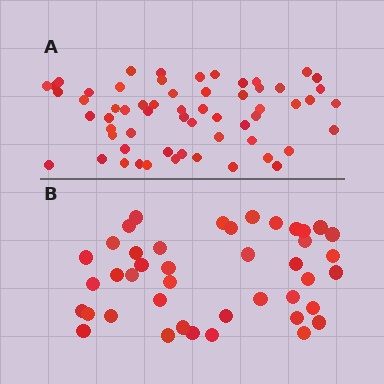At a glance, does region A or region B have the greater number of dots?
Region A (the top region) has more dots.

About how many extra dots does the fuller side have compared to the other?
Region A has approximately 20 more dots than region B.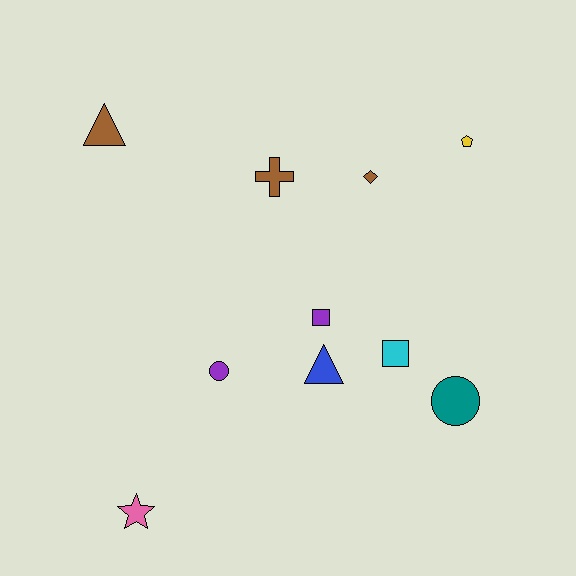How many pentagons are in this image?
There is 1 pentagon.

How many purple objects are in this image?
There are 2 purple objects.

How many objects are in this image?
There are 10 objects.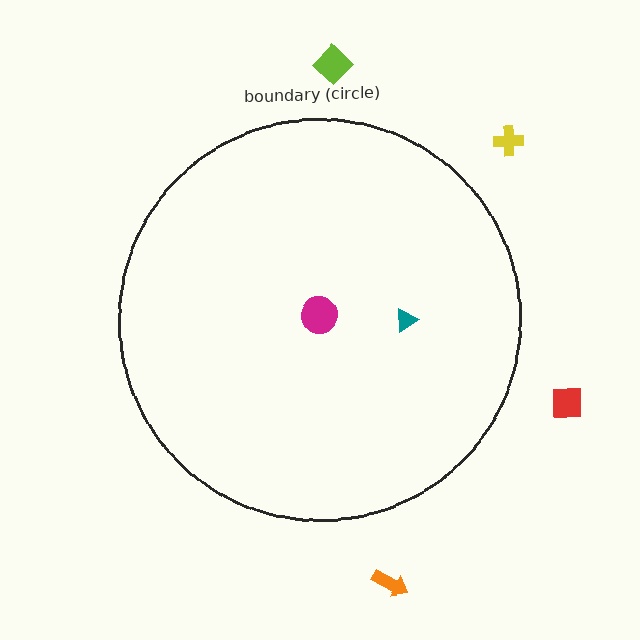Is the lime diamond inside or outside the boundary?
Outside.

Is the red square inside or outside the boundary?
Outside.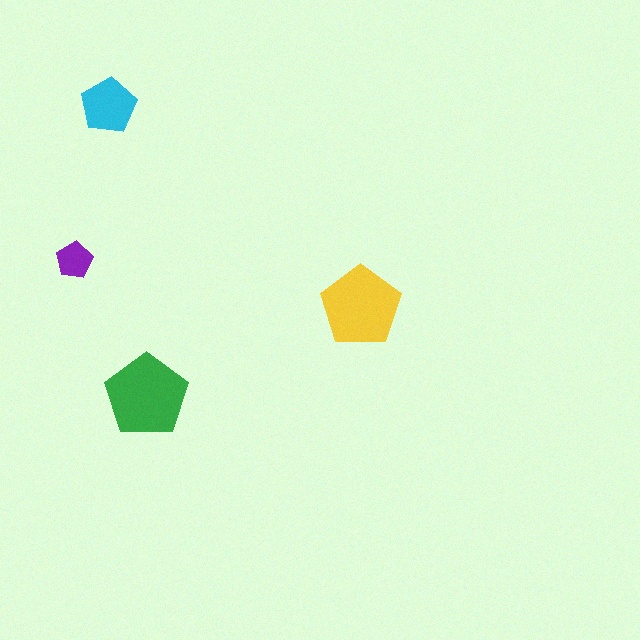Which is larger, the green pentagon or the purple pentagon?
The green one.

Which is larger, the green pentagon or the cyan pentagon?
The green one.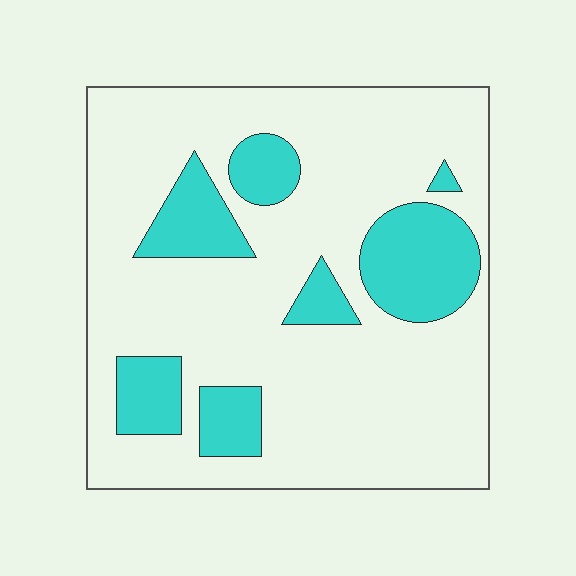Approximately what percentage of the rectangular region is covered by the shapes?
Approximately 20%.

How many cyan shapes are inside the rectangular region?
7.